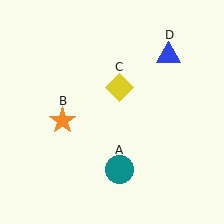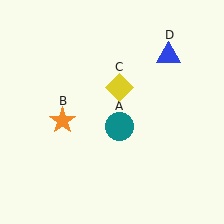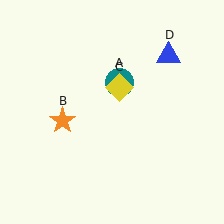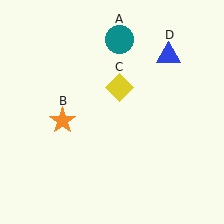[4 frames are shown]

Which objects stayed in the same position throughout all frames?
Orange star (object B) and yellow diamond (object C) and blue triangle (object D) remained stationary.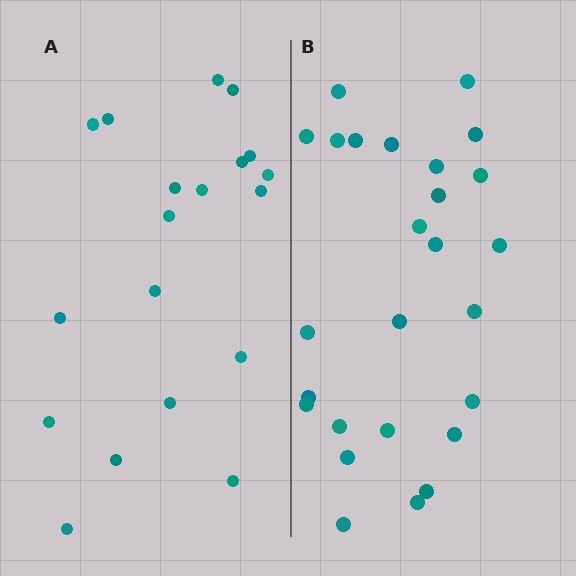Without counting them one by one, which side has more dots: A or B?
Region B (the right region) has more dots.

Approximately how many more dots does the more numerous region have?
Region B has roughly 8 or so more dots than region A.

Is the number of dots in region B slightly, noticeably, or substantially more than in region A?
Region B has noticeably more, but not dramatically so. The ratio is roughly 1.4 to 1.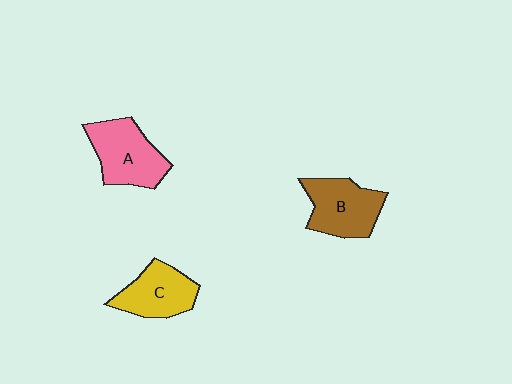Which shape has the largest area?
Shape A (pink).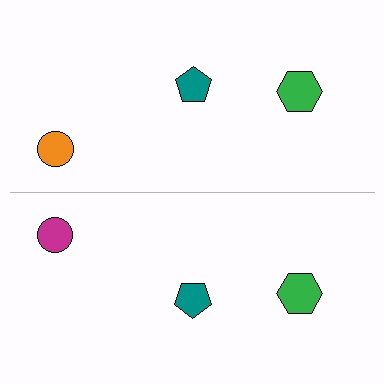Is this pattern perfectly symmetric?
No, the pattern is not perfectly symmetric. The magenta circle on the bottom side breaks the symmetry — its mirror counterpart is orange.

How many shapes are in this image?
There are 6 shapes in this image.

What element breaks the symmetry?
The magenta circle on the bottom side breaks the symmetry — its mirror counterpart is orange.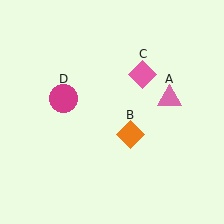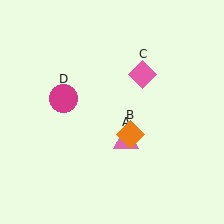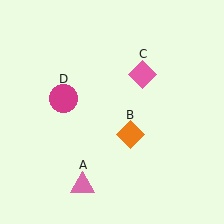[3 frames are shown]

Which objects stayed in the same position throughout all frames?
Orange diamond (object B) and pink diamond (object C) and magenta circle (object D) remained stationary.